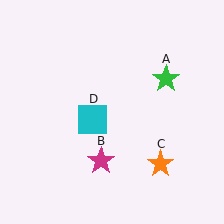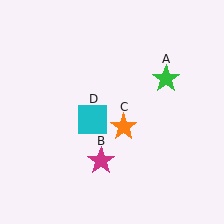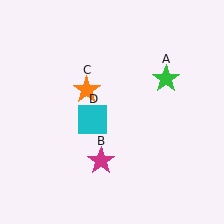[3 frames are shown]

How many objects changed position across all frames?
1 object changed position: orange star (object C).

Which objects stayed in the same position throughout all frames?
Green star (object A) and magenta star (object B) and cyan square (object D) remained stationary.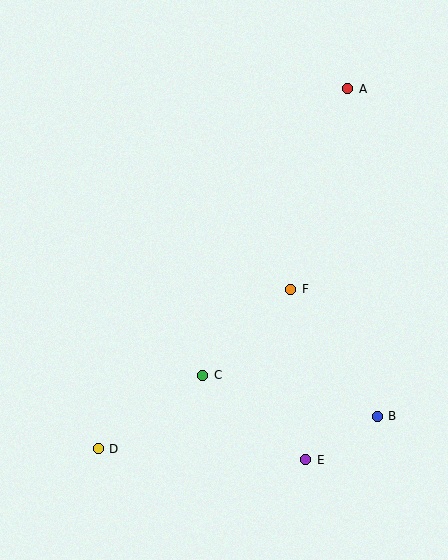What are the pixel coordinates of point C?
Point C is at (203, 375).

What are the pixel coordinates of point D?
Point D is at (98, 449).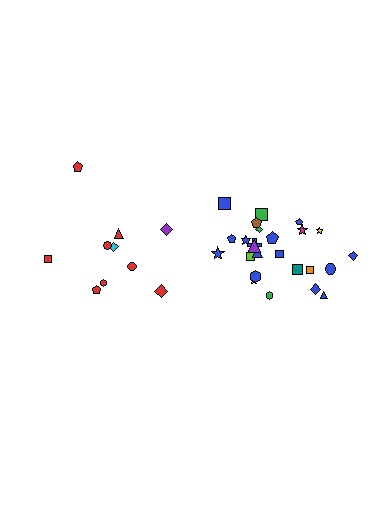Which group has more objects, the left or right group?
The right group.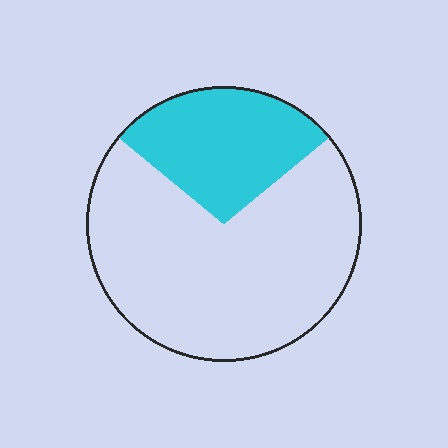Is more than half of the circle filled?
No.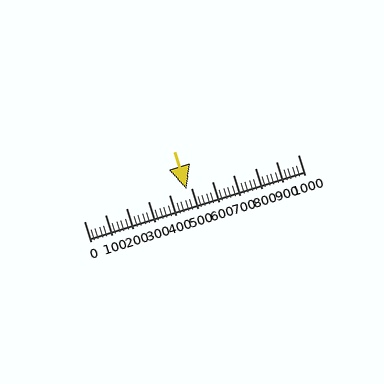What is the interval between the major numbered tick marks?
The major tick marks are spaced 100 units apart.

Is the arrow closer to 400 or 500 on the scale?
The arrow is closer to 500.